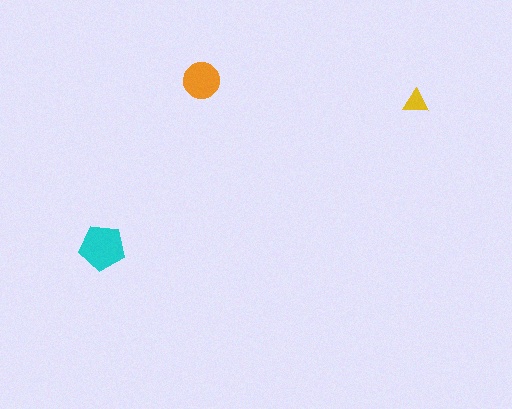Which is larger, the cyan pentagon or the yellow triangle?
The cyan pentagon.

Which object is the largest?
The cyan pentagon.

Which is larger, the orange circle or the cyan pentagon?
The cyan pentagon.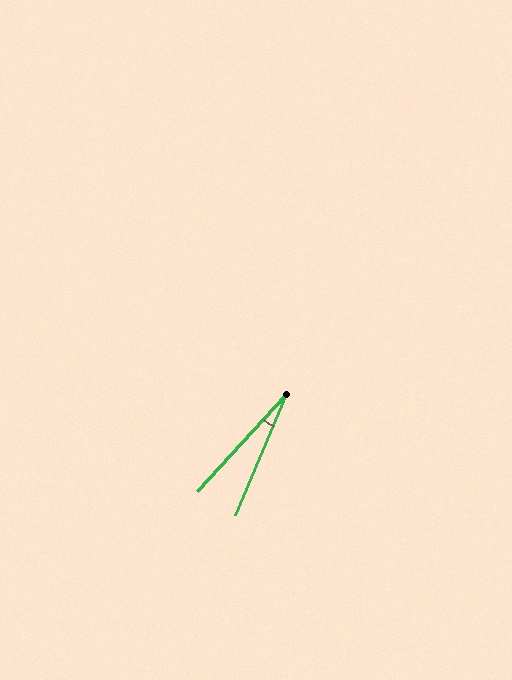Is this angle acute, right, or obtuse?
It is acute.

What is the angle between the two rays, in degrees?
Approximately 20 degrees.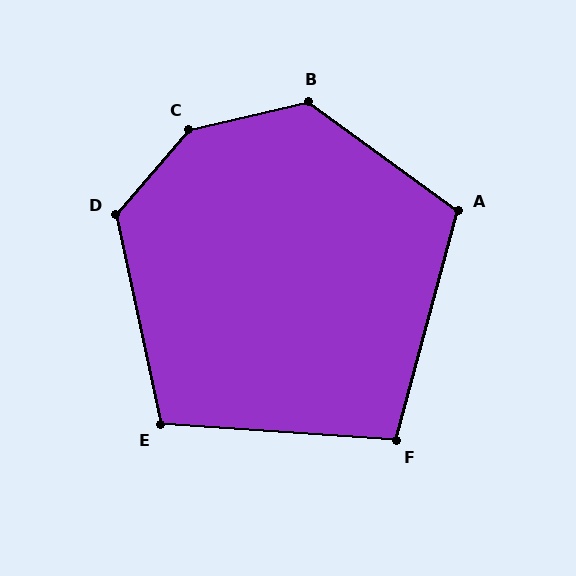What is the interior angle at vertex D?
Approximately 128 degrees (obtuse).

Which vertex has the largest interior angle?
C, at approximately 143 degrees.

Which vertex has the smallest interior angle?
F, at approximately 101 degrees.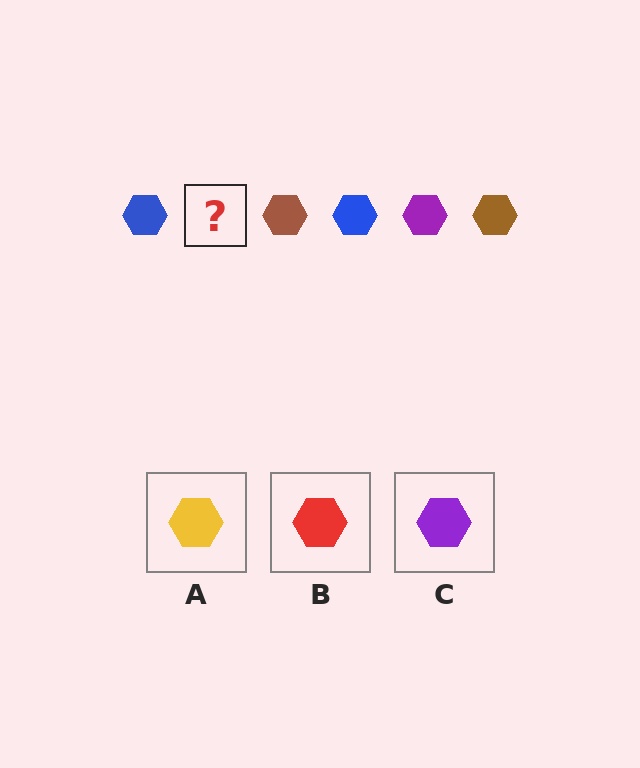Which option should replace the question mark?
Option C.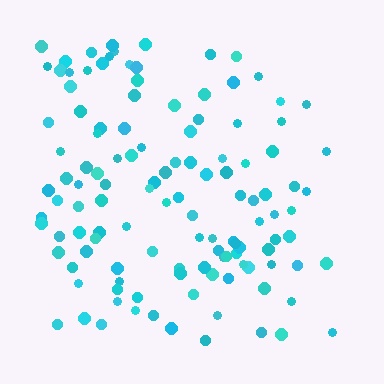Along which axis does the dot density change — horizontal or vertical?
Horizontal.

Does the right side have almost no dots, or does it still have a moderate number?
Still a moderate number, just noticeably fewer than the left.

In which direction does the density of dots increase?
From right to left, with the left side densest.